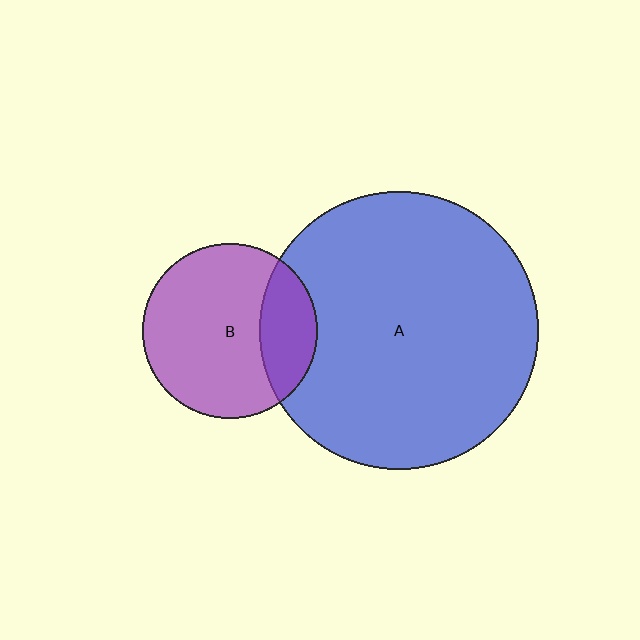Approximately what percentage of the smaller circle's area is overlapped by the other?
Approximately 25%.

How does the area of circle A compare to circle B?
Approximately 2.5 times.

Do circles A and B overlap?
Yes.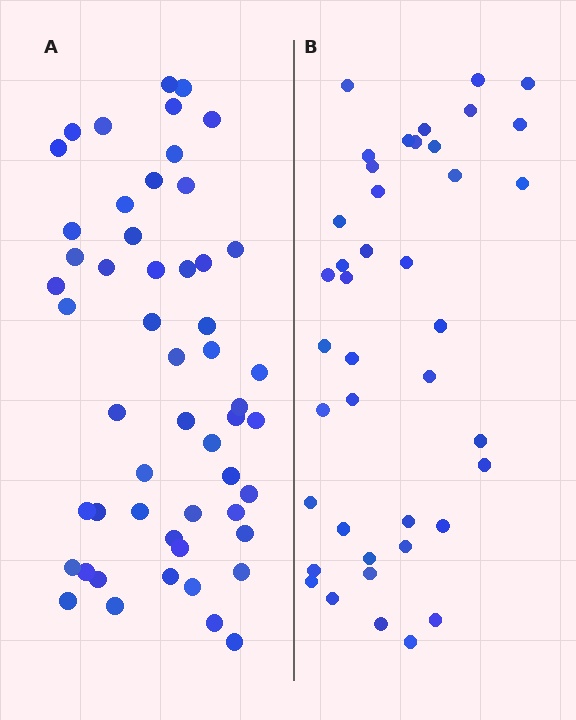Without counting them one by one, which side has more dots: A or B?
Region A (the left region) has more dots.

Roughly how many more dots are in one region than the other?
Region A has roughly 12 or so more dots than region B.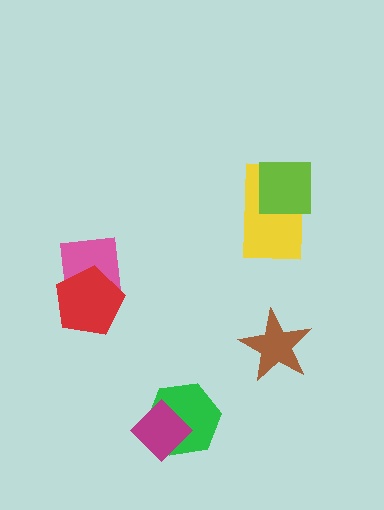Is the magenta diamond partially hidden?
No, no other shape covers it.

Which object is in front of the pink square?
The red pentagon is in front of the pink square.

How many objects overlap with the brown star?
0 objects overlap with the brown star.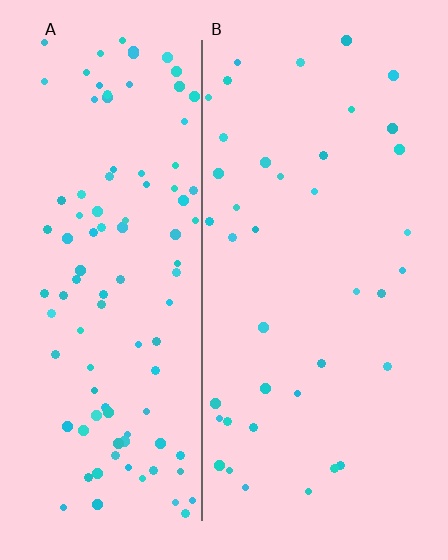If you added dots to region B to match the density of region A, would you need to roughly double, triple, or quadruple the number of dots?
Approximately triple.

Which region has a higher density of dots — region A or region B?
A (the left).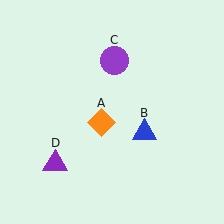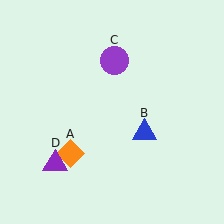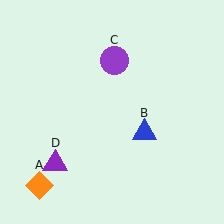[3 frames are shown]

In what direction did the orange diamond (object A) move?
The orange diamond (object A) moved down and to the left.